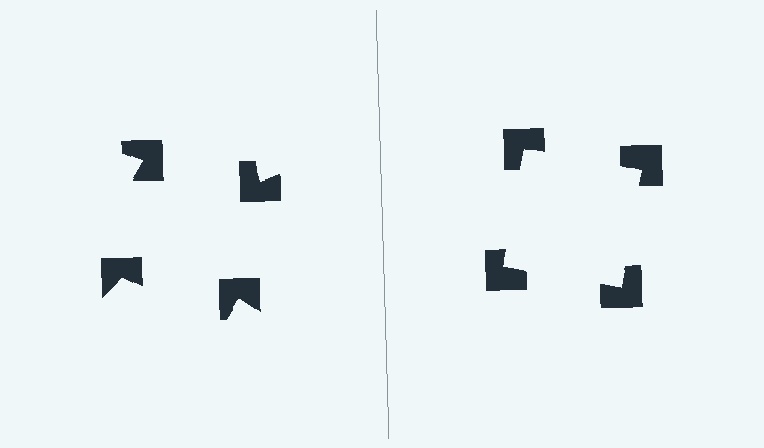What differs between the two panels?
The notched squares are positioned identically on both sides; only the wedge orientations differ. On the right they align to a square; on the left they are misaligned.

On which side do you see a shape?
An illusory square appears on the right side. On the left side the wedge cuts are rotated, so no coherent shape forms.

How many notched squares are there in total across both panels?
8 — 4 on each side.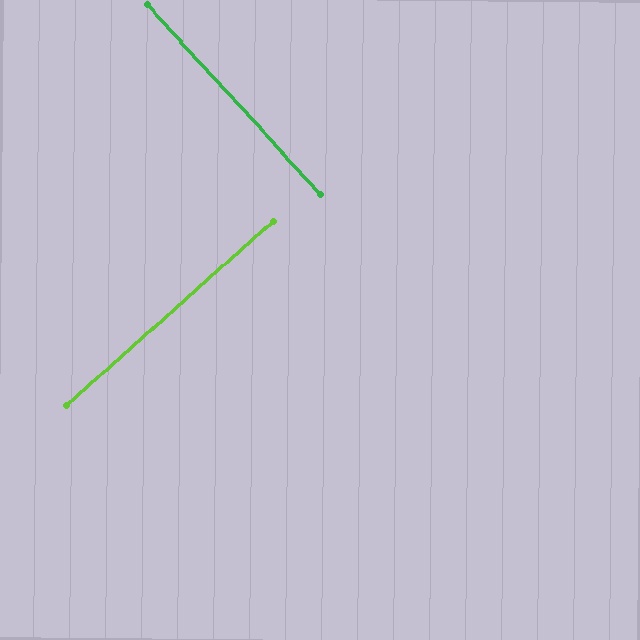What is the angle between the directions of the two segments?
Approximately 89 degrees.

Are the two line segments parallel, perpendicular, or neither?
Perpendicular — they meet at approximately 89°.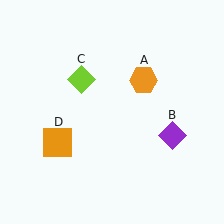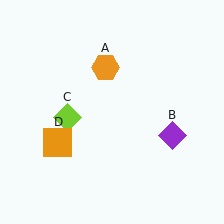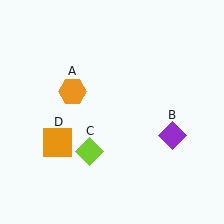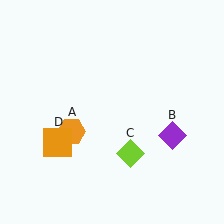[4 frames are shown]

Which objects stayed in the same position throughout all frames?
Purple diamond (object B) and orange square (object D) remained stationary.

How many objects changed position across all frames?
2 objects changed position: orange hexagon (object A), lime diamond (object C).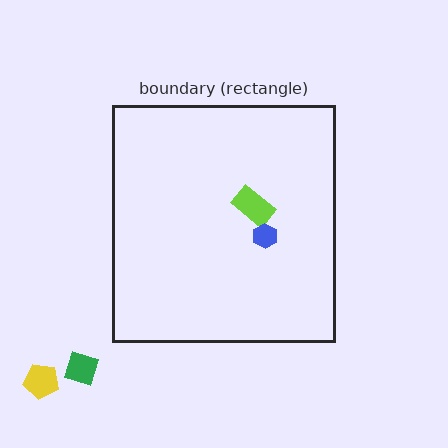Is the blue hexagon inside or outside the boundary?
Inside.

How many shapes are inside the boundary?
2 inside, 2 outside.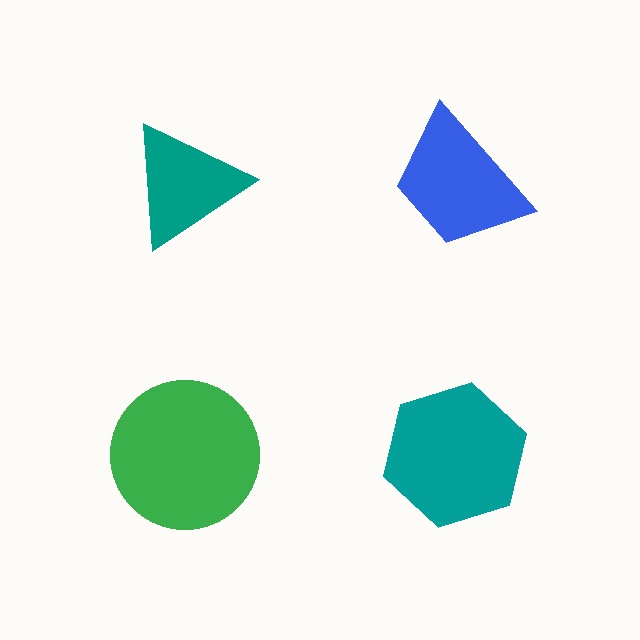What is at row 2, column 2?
A teal hexagon.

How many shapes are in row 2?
2 shapes.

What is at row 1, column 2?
A blue trapezoid.